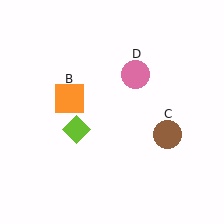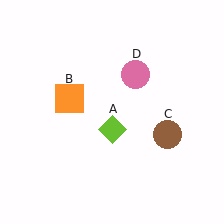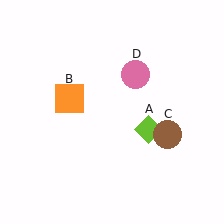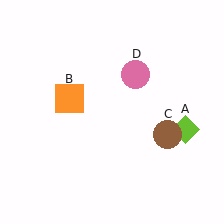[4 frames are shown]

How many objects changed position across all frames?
1 object changed position: lime diamond (object A).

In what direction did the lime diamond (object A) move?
The lime diamond (object A) moved right.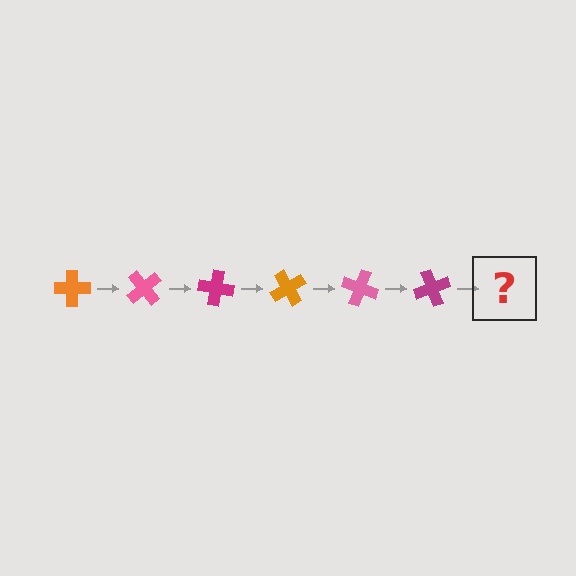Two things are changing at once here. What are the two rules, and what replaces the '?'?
The two rules are that it rotates 50 degrees each step and the color cycles through orange, pink, and magenta. The '?' should be an orange cross, rotated 300 degrees from the start.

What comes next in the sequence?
The next element should be an orange cross, rotated 300 degrees from the start.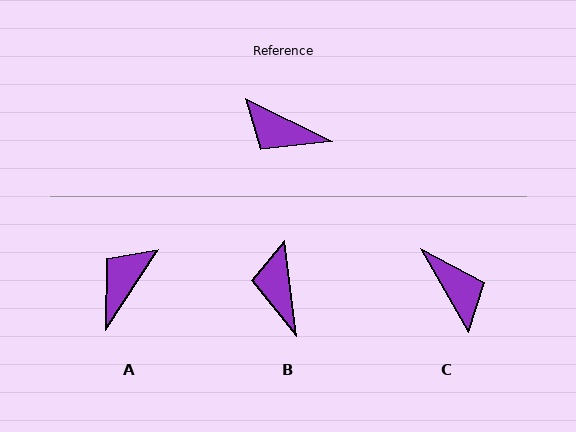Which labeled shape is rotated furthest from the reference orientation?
C, about 146 degrees away.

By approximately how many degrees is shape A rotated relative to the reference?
Approximately 96 degrees clockwise.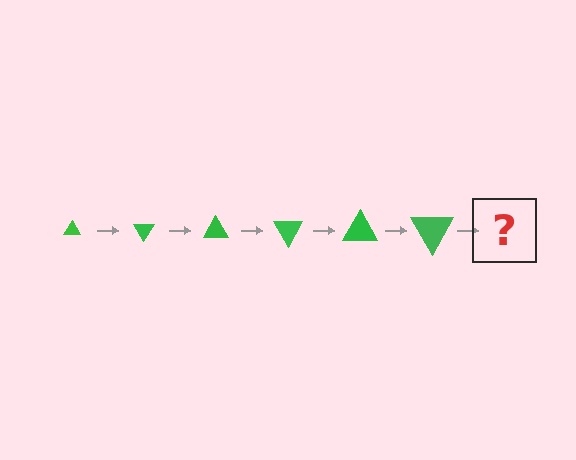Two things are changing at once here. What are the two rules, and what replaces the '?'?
The two rules are that the triangle grows larger each step and it rotates 60 degrees each step. The '?' should be a triangle, larger than the previous one and rotated 360 degrees from the start.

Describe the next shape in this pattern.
It should be a triangle, larger than the previous one and rotated 360 degrees from the start.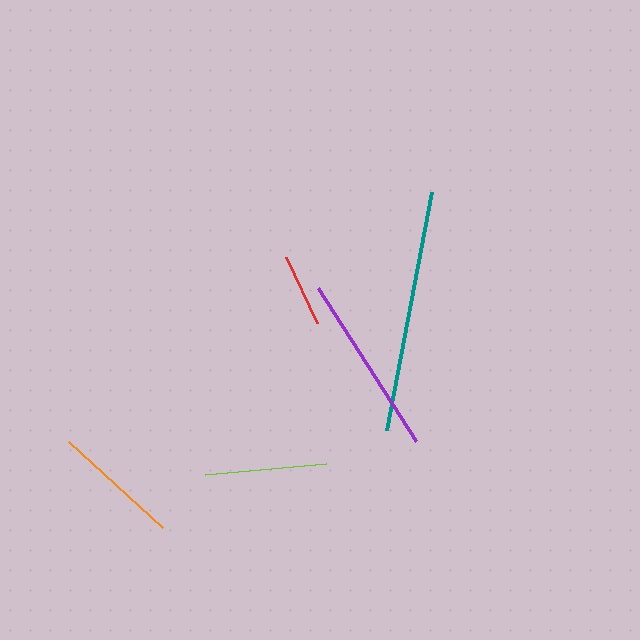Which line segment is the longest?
The teal line is the longest at approximately 242 pixels.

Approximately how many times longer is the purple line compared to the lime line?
The purple line is approximately 1.5 times the length of the lime line.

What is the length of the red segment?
The red segment is approximately 72 pixels long.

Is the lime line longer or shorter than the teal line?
The teal line is longer than the lime line.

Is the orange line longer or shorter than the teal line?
The teal line is longer than the orange line.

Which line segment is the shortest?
The red line is the shortest at approximately 72 pixels.